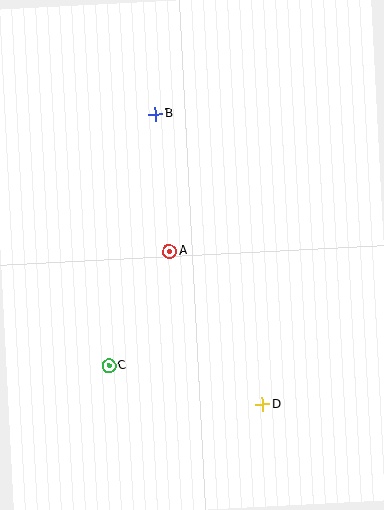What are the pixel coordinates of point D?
Point D is at (262, 404).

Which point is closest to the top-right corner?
Point B is closest to the top-right corner.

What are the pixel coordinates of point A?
Point A is at (170, 251).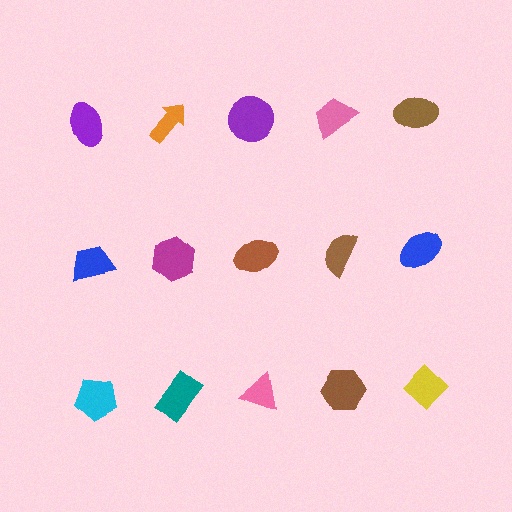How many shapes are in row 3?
5 shapes.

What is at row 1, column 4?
A pink trapezoid.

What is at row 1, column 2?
An orange arrow.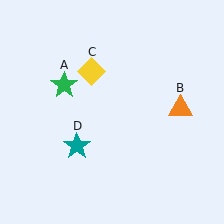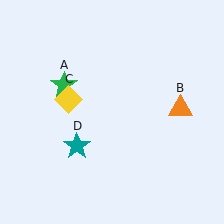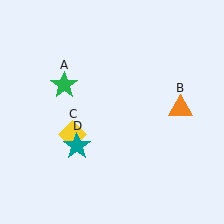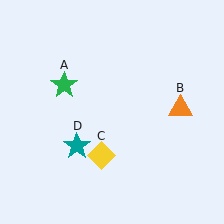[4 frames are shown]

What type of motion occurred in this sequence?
The yellow diamond (object C) rotated counterclockwise around the center of the scene.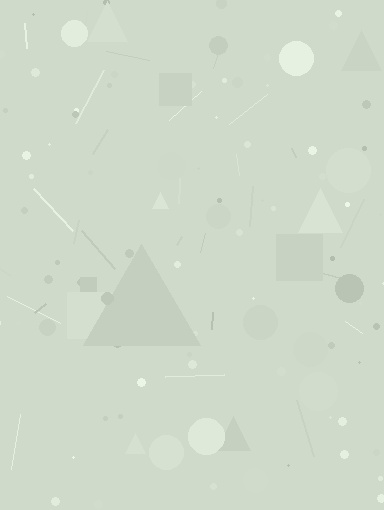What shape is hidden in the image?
A triangle is hidden in the image.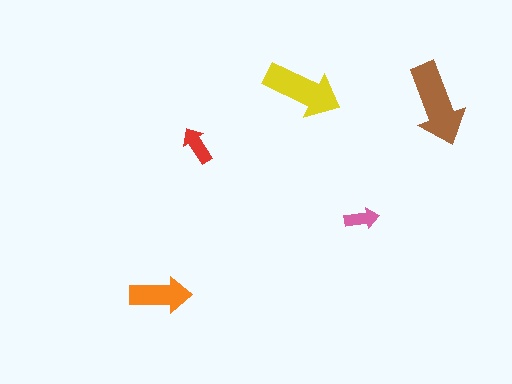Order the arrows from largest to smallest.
the brown one, the yellow one, the orange one, the red one, the pink one.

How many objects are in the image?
There are 5 objects in the image.